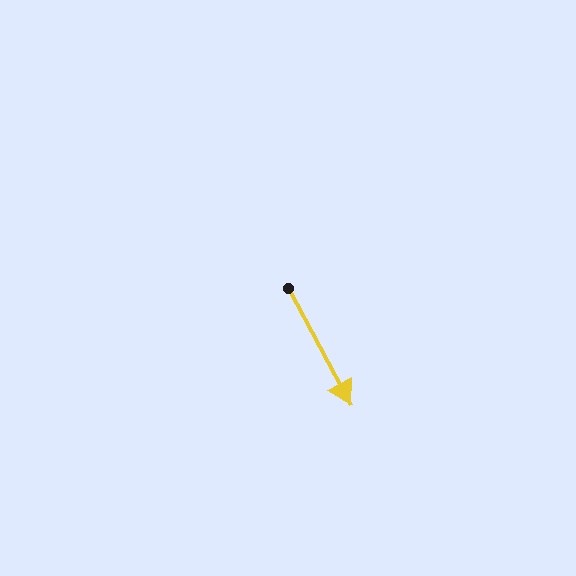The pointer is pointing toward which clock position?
Roughly 5 o'clock.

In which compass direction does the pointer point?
Southeast.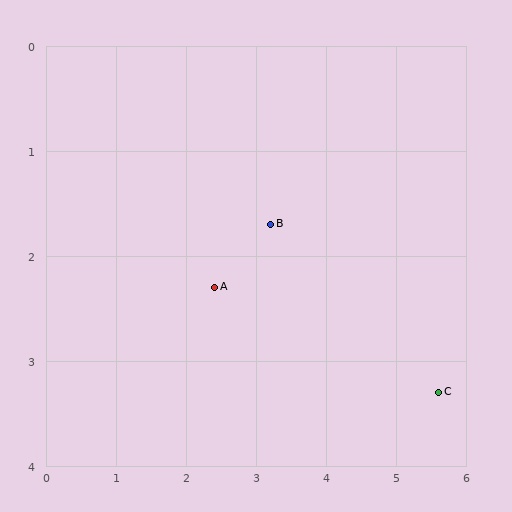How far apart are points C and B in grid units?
Points C and B are about 2.9 grid units apart.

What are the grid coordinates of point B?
Point B is at approximately (3.2, 1.7).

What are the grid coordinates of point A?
Point A is at approximately (2.4, 2.3).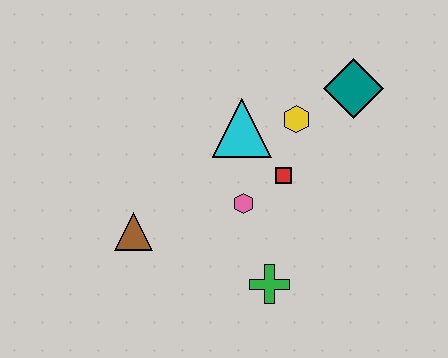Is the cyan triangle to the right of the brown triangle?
Yes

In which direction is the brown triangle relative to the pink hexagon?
The brown triangle is to the left of the pink hexagon.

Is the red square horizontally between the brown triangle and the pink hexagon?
No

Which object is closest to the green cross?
The pink hexagon is closest to the green cross.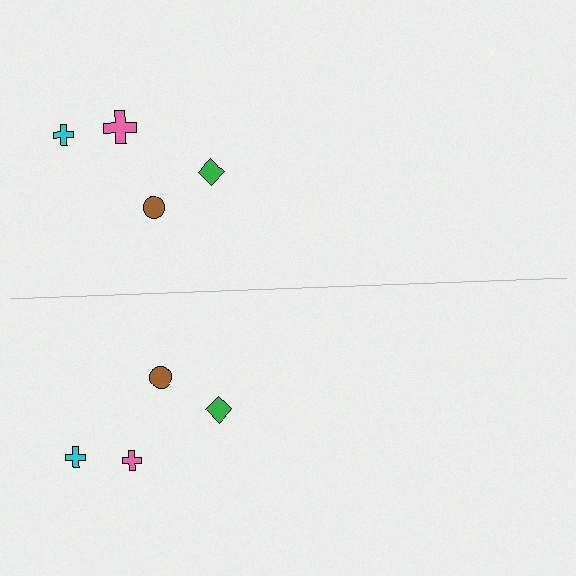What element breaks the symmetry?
The pink cross on the bottom side has a different size than its mirror counterpart.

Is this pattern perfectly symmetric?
No, the pattern is not perfectly symmetric. The pink cross on the bottom side has a different size than its mirror counterpart.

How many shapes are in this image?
There are 8 shapes in this image.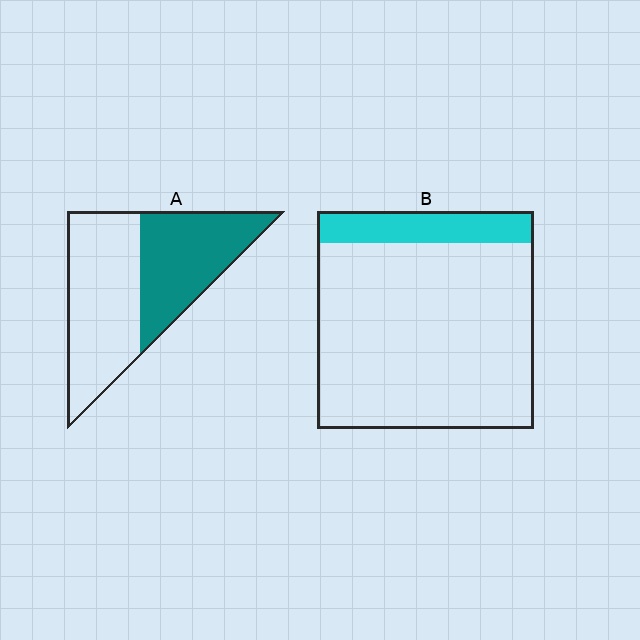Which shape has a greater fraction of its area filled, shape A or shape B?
Shape A.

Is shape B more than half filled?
No.